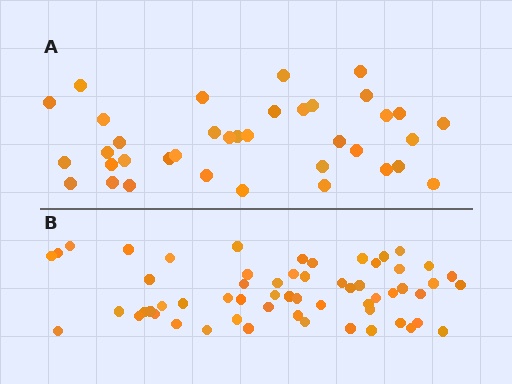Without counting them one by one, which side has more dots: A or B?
Region B (the bottom region) has more dots.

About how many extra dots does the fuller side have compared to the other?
Region B has approximately 20 more dots than region A.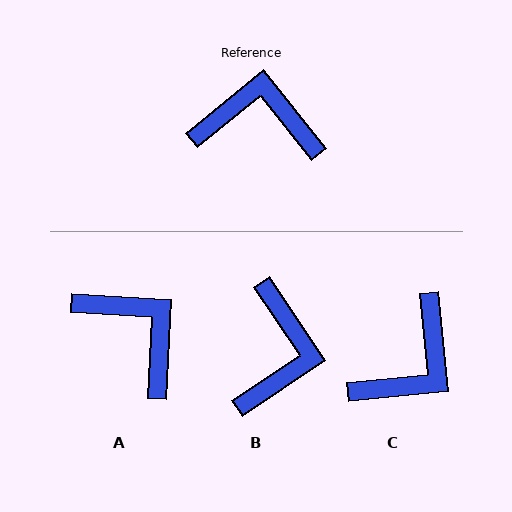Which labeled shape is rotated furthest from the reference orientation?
C, about 123 degrees away.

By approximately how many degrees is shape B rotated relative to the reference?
Approximately 95 degrees clockwise.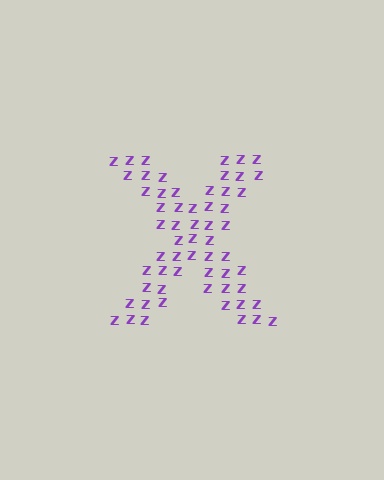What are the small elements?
The small elements are letter Z's.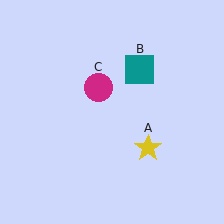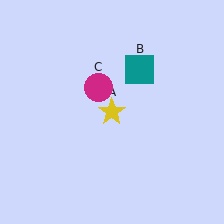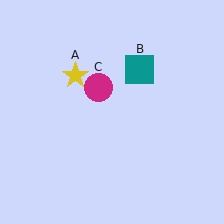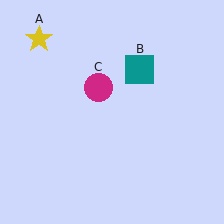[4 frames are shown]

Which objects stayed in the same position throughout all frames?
Teal square (object B) and magenta circle (object C) remained stationary.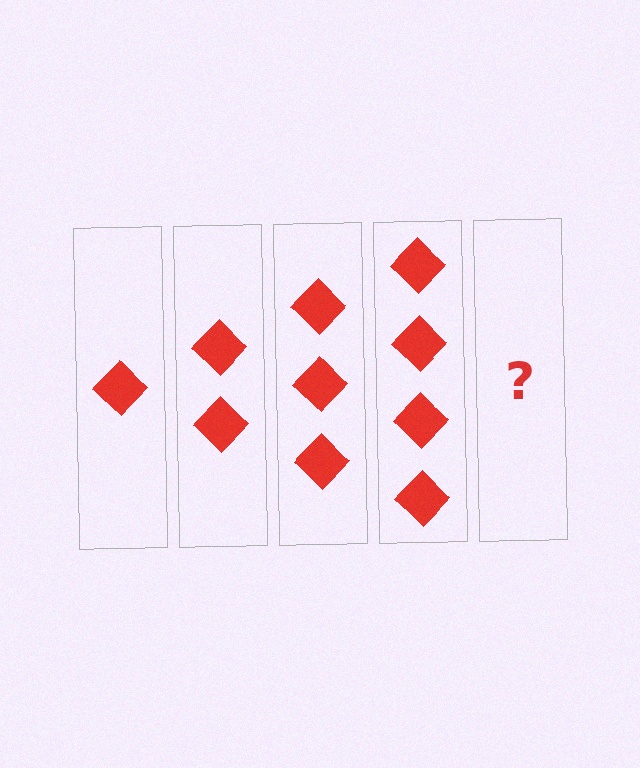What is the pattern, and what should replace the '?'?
The pattern is that each step adds one more diamond. The '?' should be 5 diamonds.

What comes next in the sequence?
The next element should be 5 diamonds.